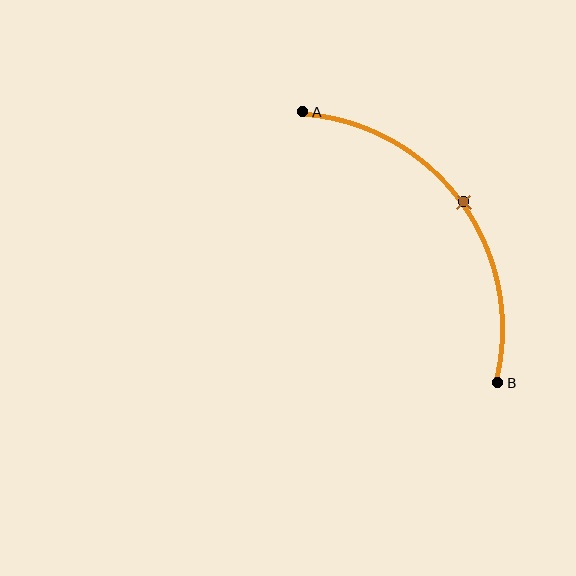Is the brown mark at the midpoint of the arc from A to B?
Yes. The brown mark lies on the arc at equal arc-length from both A and B — it is the arc midpoint.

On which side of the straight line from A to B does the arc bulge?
The arc bulges above and to the right of the straight line connecting A and B.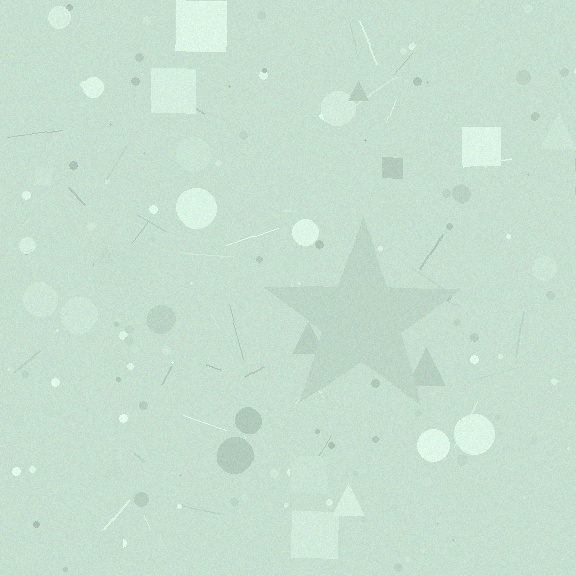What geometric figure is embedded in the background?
A star is embedded in the background.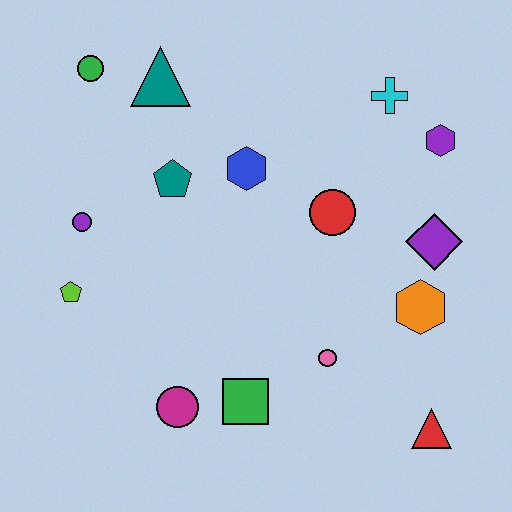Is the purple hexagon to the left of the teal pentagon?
No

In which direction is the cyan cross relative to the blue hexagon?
The cyan cross is to the right of the blue hexagon.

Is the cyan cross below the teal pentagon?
No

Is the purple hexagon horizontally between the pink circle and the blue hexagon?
No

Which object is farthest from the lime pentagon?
The purple hexagon is farthest from the lime pentagon.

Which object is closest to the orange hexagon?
The purple diamond is closest to the orange hexagon.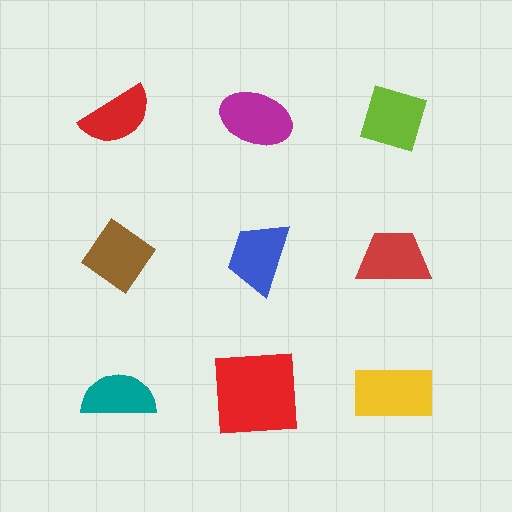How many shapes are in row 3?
3 shapes.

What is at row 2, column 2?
A blue trapezoid.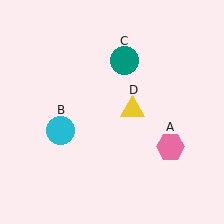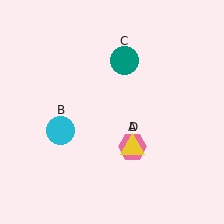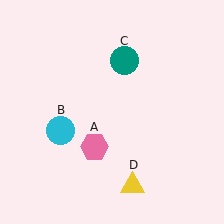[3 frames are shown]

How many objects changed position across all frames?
2 objects changed position: pink hexagon (object A), yellow triangle (object D).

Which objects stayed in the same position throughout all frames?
Cyan circle (object B) and teal circle (object C) remained stationary.